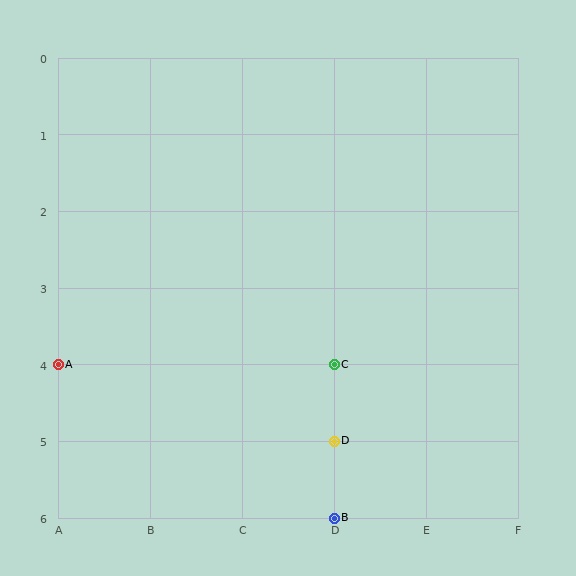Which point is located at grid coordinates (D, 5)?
Point D is at (D, 5).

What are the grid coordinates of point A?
Point A is at grid coordinates (A, 4).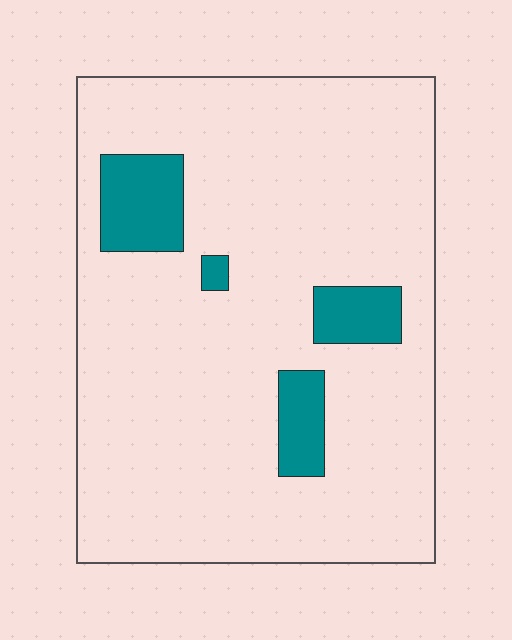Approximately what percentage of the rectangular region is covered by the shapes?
Approximately 10%.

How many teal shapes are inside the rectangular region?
4.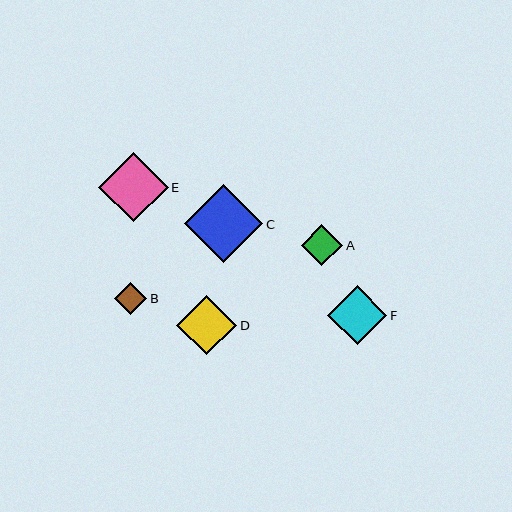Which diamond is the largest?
Diamond C is the largest with a size of approximately 78 pixels.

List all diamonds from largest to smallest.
From largest to smallest: C, E, D, F, A, B.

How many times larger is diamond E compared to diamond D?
Diamond E is approximately 1.2 times the size of diamond D.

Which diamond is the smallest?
Diamond B is the smallest with a size of approximately 32 pixels.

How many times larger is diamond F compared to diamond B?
Diamond F is approximately 1.8 times the size of diamond B.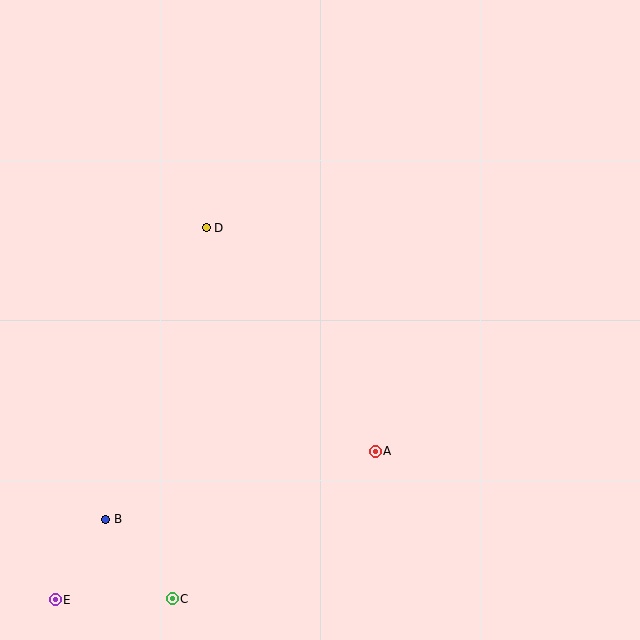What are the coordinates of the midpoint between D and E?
The midpoint between D and E is at (131, 414).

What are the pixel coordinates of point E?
Point E is at (55, 600).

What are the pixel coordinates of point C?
Point C is at (172, 599).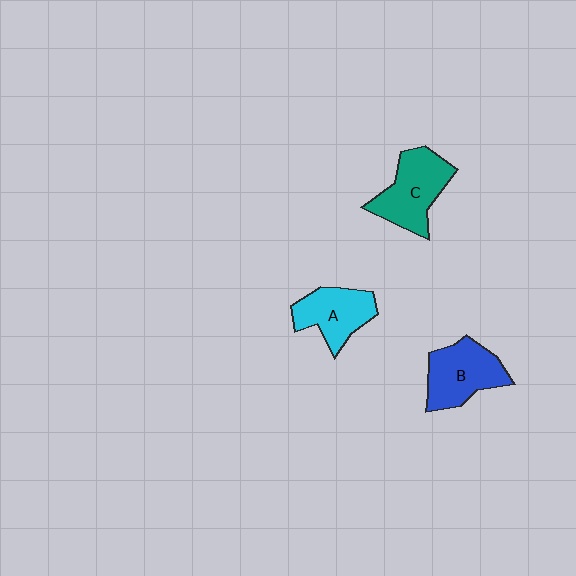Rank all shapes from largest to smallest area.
From largest to smallest: C (teal), B (blue), A (cyan).